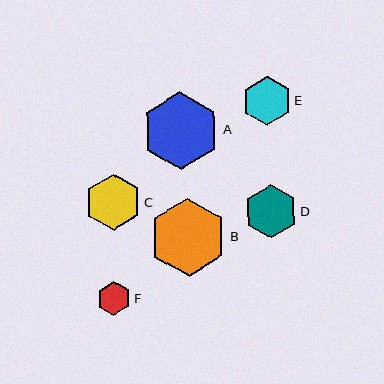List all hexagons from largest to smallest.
From largest to smallest: B, A, C, D, E, F.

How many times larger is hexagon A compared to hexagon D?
Hexagon A is approximately 1.5 times the size of hexagon D.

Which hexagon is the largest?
Hexagon B is the largest with a size of approximately 78 pixels.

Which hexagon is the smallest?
Hexagon F is the smallest with a size of approximately 34 pixels.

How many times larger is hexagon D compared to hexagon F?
Hexagon D is approximately 1.6 times the size of hexagon F.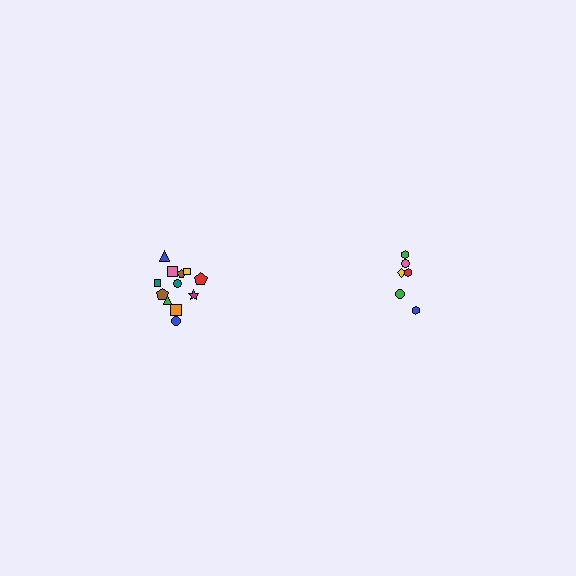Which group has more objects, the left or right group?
The left group.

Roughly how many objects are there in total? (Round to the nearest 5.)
Roughly 20 objects in total.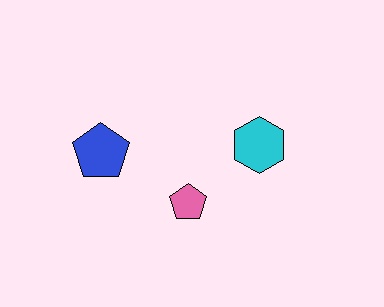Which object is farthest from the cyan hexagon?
The blue pentagon is farthest from the cyan hexagon.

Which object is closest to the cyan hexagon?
The pink pentagon is closest to the cyan hexagon.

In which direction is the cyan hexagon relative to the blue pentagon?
The cyan hexagon is to the right of the blue pentagon.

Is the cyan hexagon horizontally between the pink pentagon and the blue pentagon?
No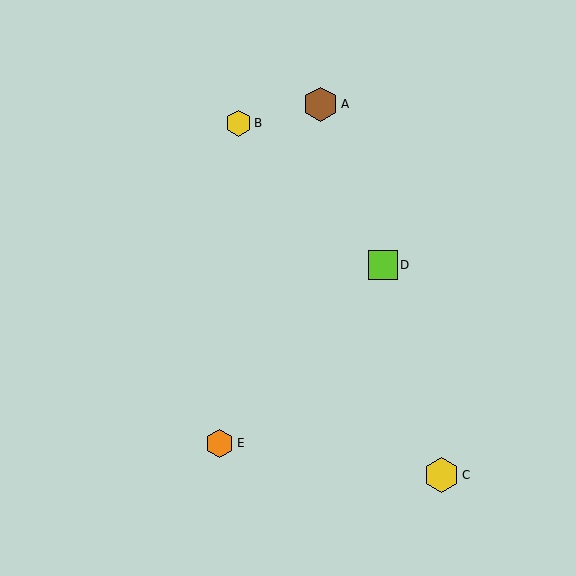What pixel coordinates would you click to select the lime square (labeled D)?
Click at (383, 265) to select the lime square D.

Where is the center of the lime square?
The center of the lime square is at (383, 265).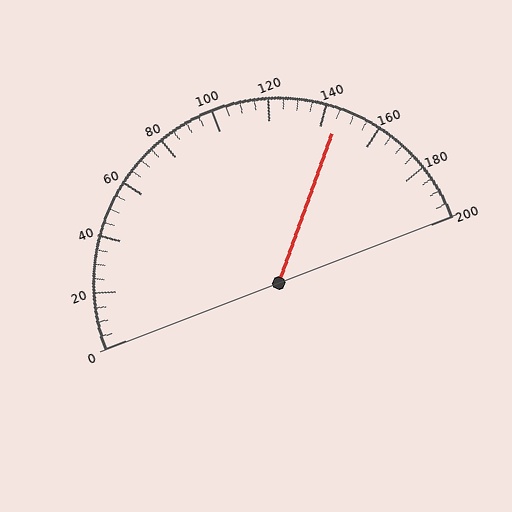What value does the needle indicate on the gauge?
The needle indicates approximately 145.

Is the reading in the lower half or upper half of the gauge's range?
The reading is in the upper half of the range (0 to 200).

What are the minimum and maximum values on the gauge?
The gauge ranges from 0 to 200.